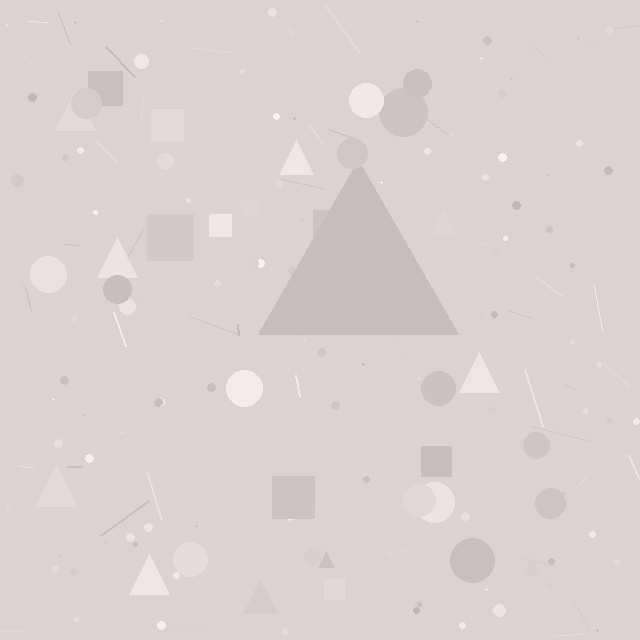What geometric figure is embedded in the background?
A triangle is embedded in the background.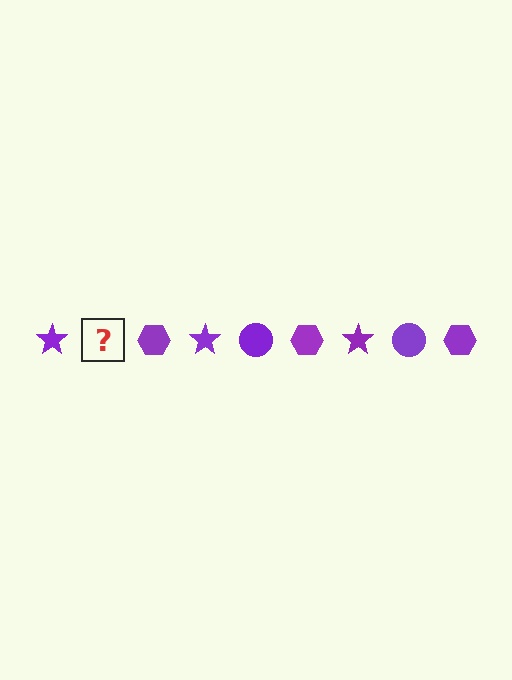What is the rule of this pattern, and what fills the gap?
The rule is that the pattern cycles through star, circle, hexagon shapes in purple. The gap should be filled with a purple circle.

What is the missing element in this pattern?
The missing element is a purple circle.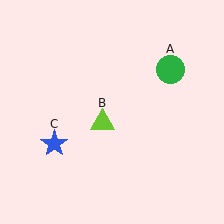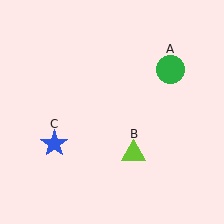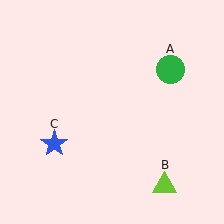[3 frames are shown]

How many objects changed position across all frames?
1 object changed position: lime triangle (object B).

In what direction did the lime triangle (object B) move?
The lime triangle (object B) moved down and to the right.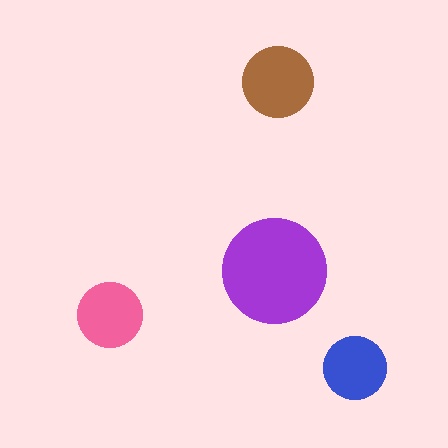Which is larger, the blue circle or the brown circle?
The brown one.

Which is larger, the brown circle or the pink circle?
The brown one.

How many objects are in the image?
There are 4 objects in the image.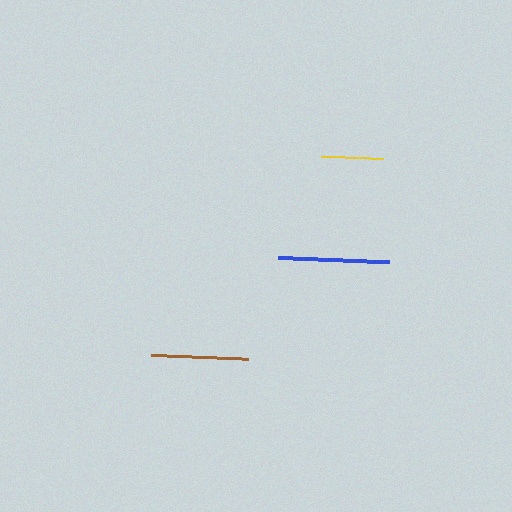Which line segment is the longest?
The blue line is the longest at approximately 111 pixels.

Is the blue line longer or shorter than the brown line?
The blue line is longer than the brown line.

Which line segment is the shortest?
The yellow line is the shortest at approximately 62 pixels.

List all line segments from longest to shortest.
From longest to shortest: blue, brown, yellow.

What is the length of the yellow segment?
The yellow segment is approximately 62 pixels long.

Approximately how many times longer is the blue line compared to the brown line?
The blue line is approximately 1.1 times the length of the brown line.